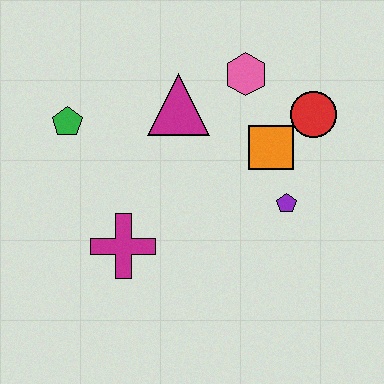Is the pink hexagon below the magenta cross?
No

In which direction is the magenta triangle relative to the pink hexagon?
The magenta triangle is to the left of the pink hexagon.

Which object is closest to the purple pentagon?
The orange square is closest to the purple pentagon.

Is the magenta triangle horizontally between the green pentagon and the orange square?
Yes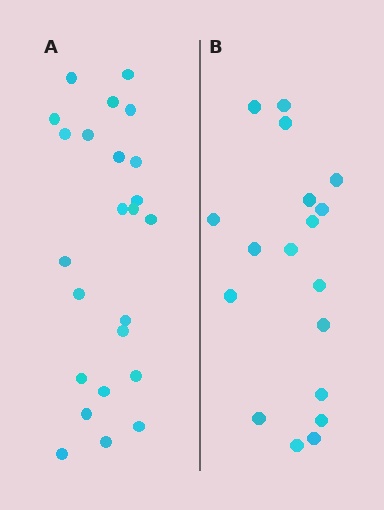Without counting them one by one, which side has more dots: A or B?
Region A (the left region) has more dots.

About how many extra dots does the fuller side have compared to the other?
Region A has about 6 more dots than region B.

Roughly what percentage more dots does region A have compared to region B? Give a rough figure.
About 35% more.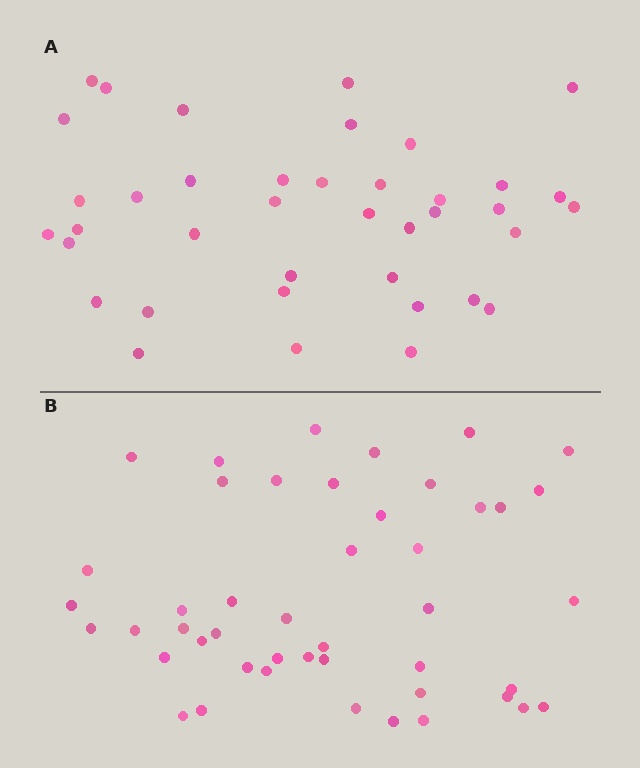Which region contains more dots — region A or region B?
Region B (the bottom region) has more dots.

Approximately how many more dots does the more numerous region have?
Region B has roughly 8 or so more dots than region A.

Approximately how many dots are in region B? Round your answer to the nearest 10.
About 50 dots. (The exact count is 46, which rounds to 50.)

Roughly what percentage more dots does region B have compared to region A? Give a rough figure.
About 20% more.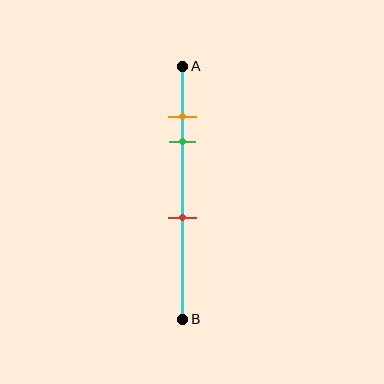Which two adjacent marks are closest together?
The orange and green marks are the closest adjacent pair.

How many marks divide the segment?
There are 3 marks dividing the segment.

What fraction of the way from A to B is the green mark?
The green mark is approximately 30% (0.3) of the way from A to B.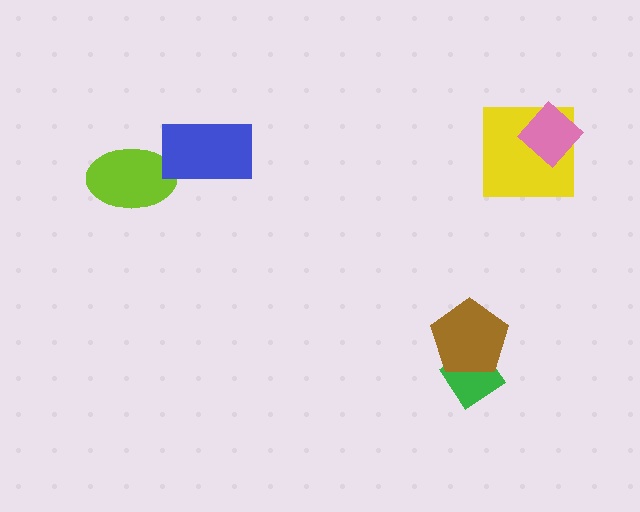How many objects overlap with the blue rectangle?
1 object overlaps with the blue rectangle.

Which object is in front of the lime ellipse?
The blue rectangle is in front of the lime ellipse.